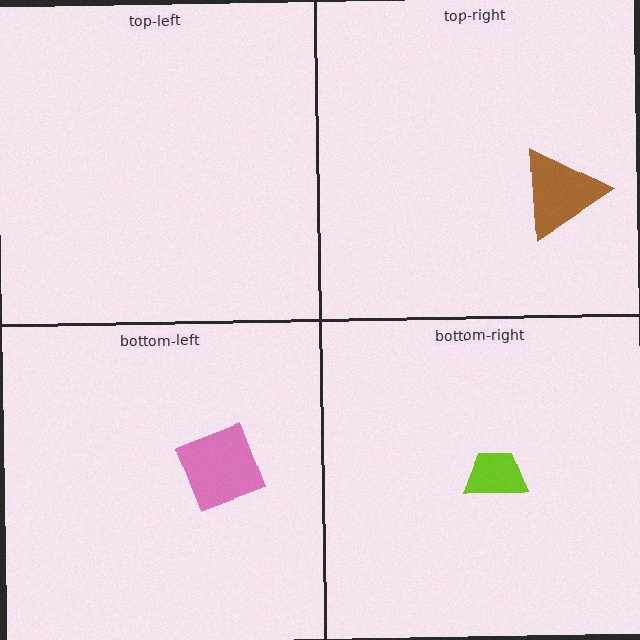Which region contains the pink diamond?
The bottom-left region.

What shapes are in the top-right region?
The brown triangle.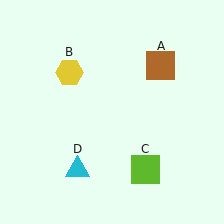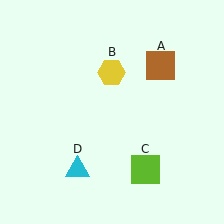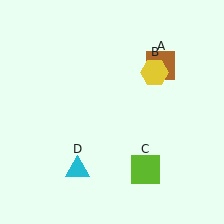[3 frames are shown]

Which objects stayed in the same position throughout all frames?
Brown square (object A) and lime square (object C) and cyan triangle (object D) remained stationary.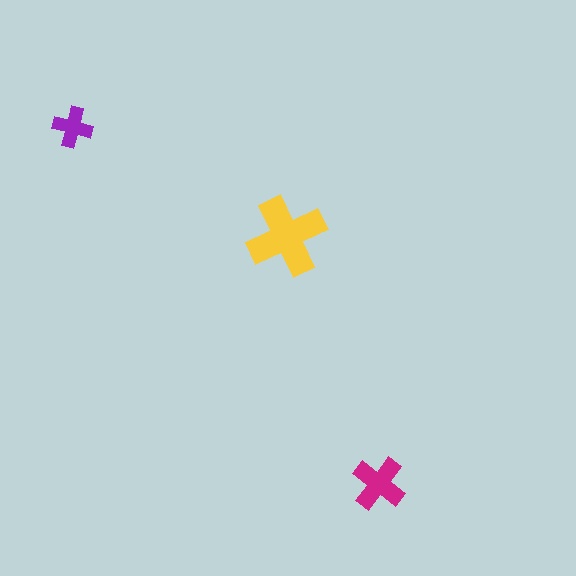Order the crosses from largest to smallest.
the yellow one, the magenta one, the purple one.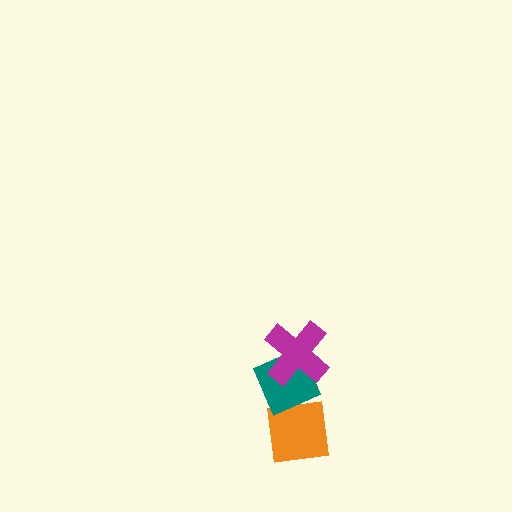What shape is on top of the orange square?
The teal diamond is on top of the orange square.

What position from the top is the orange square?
The orange square is 3rd from the top.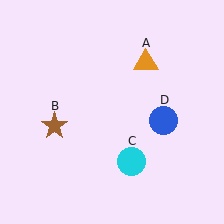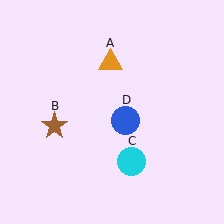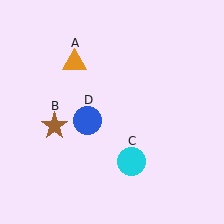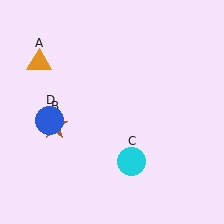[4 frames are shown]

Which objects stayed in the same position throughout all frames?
Brown star (object B) and cyan circle (object C) remained stationary.